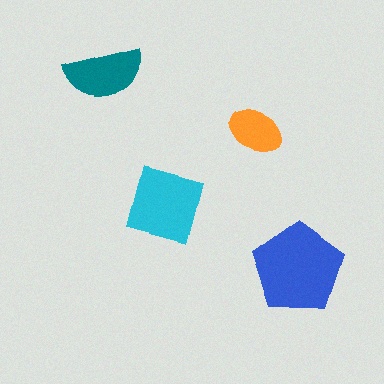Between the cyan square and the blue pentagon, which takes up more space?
The blue pentagon.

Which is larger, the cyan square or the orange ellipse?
The cyan square.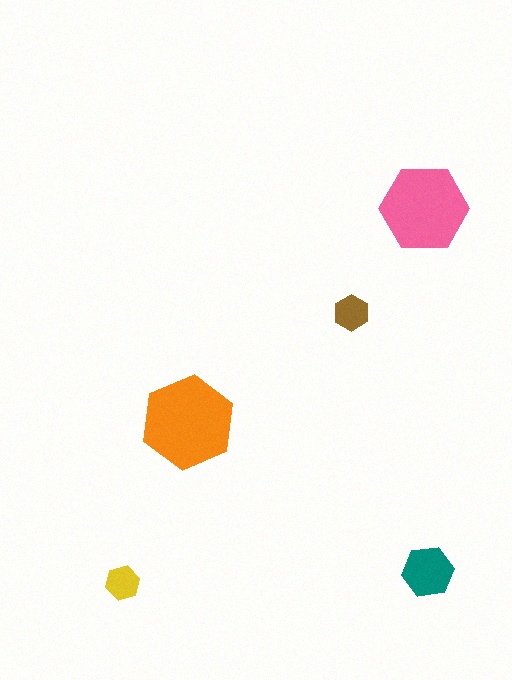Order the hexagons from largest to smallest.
the orange one, the pink one, the teal one, the brown one, the yellow one.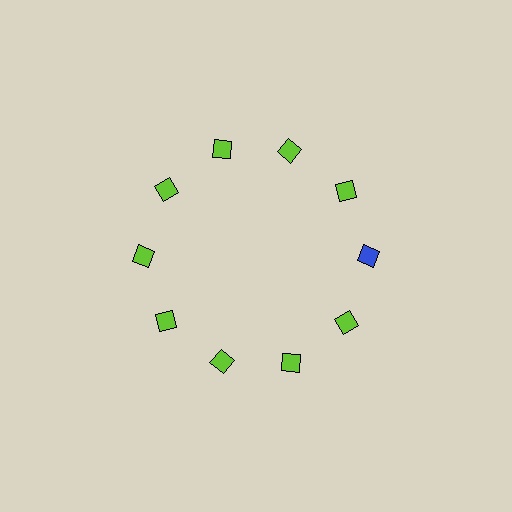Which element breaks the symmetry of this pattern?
The blue diamond at roughly the 3 o'clock position breaks the symmetry. All other shapes are lime diamonds.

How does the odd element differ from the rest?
It has a different color: blue instead of lime.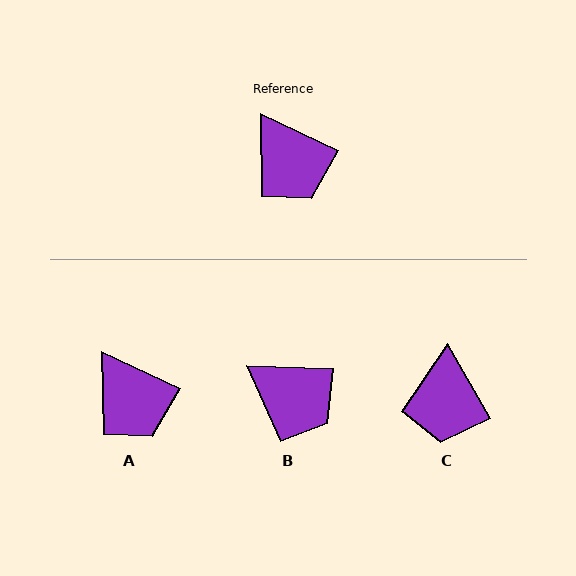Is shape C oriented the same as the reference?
No, it is off by about 35 degrees.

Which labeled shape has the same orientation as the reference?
A.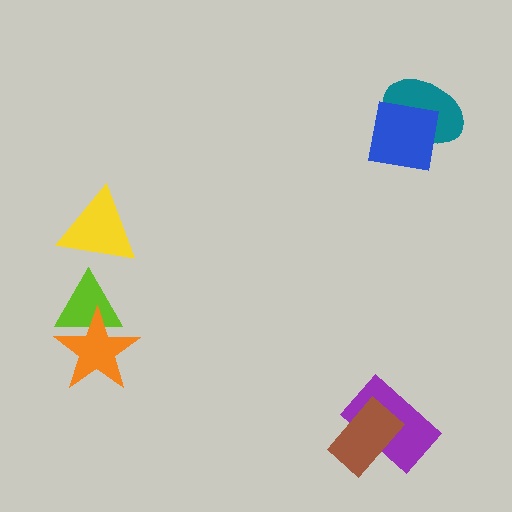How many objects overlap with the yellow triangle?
0 objects overlap with the yellow triangle.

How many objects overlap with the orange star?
1 object overlaps with the orange star.